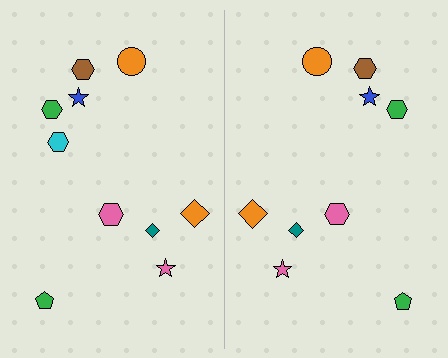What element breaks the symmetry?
A cyan hexagon is missing from the right side.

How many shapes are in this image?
There are 19 shapes in this image.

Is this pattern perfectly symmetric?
No, the pattern is not perfectly symmetric. A cyan hexagon is missing from the right side.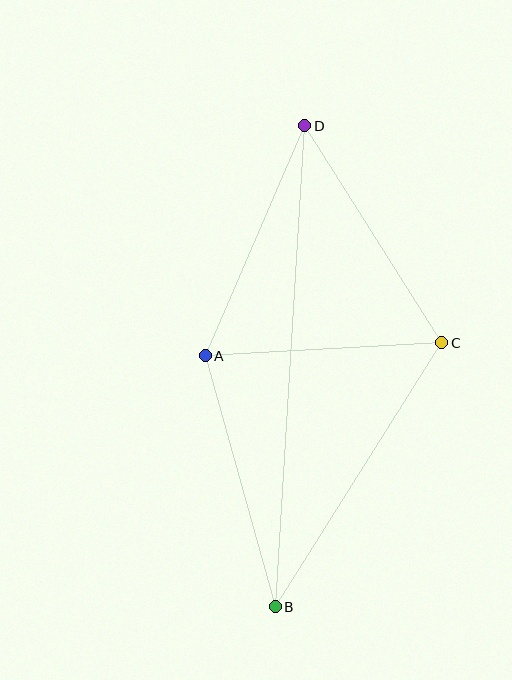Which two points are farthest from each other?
Points B and D are farthest from each other.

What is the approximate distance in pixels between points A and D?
The distance between A and D is approximately 251 pixels.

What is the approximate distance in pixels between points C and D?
The distance between C and D is approximately 257 pixels.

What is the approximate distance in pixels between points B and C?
The distance between B and C is approximately 312 pixels.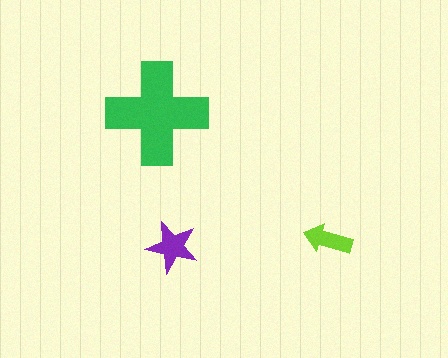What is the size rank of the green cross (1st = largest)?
1st.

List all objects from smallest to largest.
The lime arrow, the purple star, the green cross.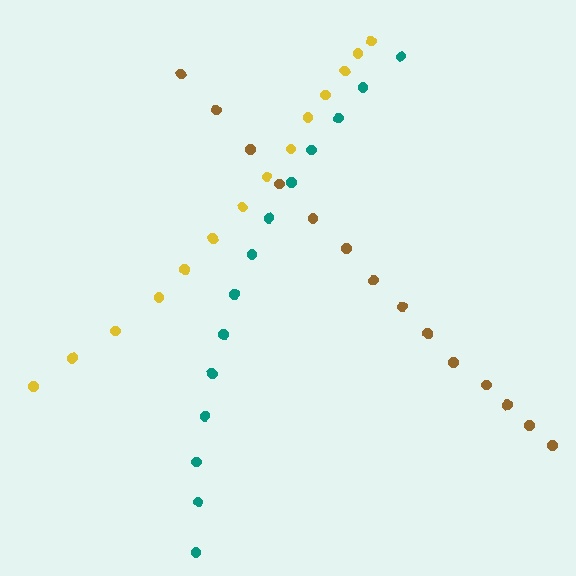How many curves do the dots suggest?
There are 3 distinct paths.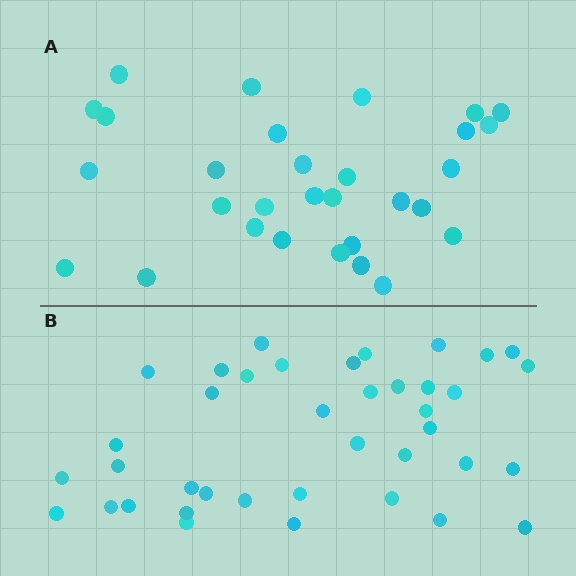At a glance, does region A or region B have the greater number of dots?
Region B (the bottom region) has more dots.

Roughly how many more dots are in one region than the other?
Region B has roughly 8 or so more dots than region A.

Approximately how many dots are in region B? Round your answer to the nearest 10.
About 40 dots. (The exact count is 39, which rounds to 40.)